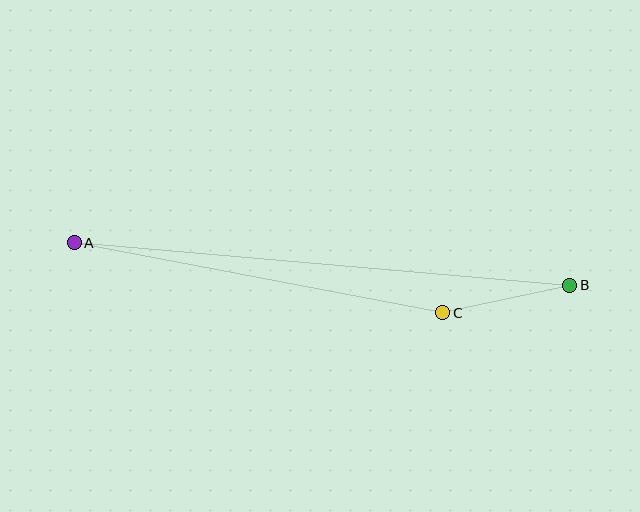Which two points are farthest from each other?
Points A and B are farthest from each other.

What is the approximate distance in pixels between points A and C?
The distance between A and C is approximately 375 pixels.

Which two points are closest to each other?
Points B and C are closest to each other.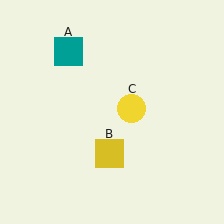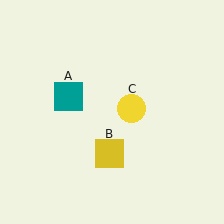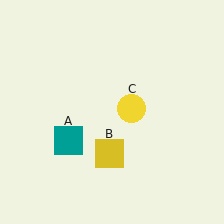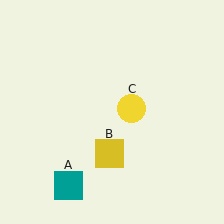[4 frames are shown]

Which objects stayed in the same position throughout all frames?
Yellow square (object B) and yellow circle (object C) remained stationary.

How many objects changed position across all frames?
1 object changed position: teal square (object A).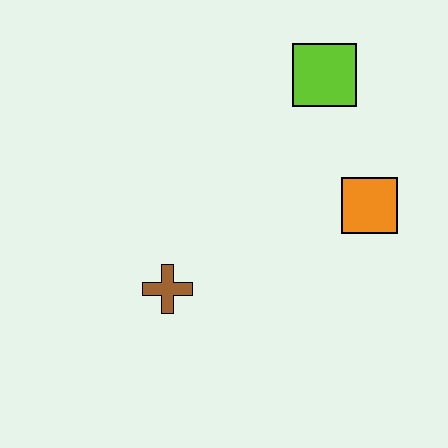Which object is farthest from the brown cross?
The lime square is farthest from the brown cross.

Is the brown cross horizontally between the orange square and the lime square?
No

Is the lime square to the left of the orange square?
Yes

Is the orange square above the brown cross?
Yes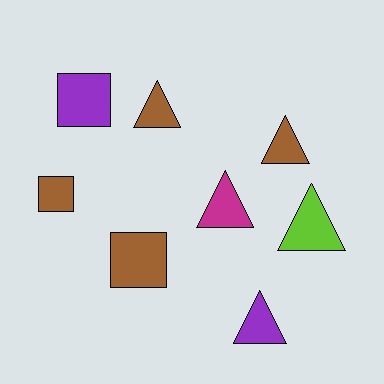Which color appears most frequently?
Brown, with 4 objects.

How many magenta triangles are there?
There is 1 magenta triangle.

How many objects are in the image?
There are 8 objects.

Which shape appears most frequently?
Triangle, with 5 objects.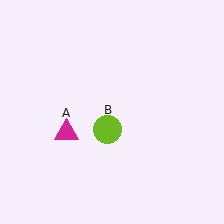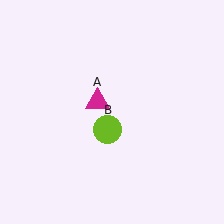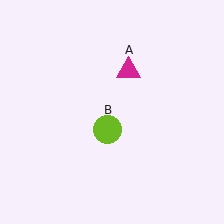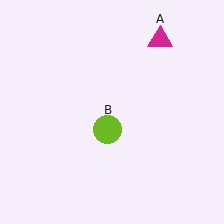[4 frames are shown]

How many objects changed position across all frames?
1 object changed position: magenta triangle (object A).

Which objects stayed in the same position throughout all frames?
Lime circle (object B) remained stationary.